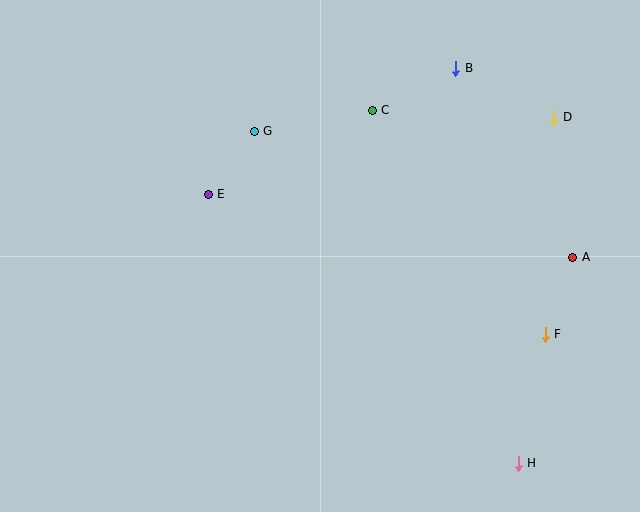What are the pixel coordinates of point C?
Point C is at (372, 110).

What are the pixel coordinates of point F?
Point F is at (545, 334).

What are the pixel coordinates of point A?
Point A is at (573, 257).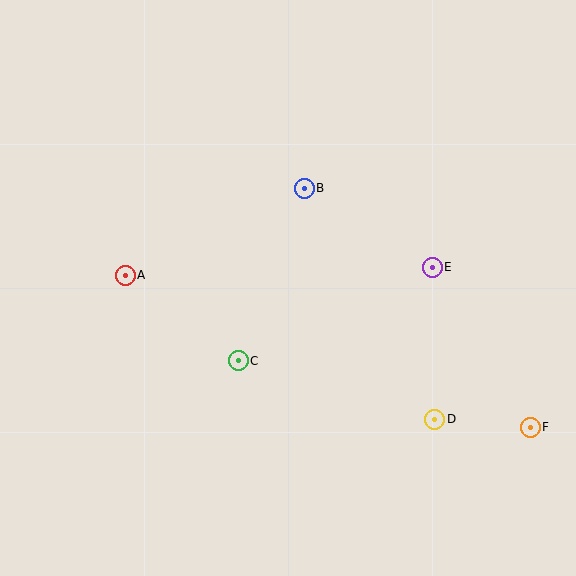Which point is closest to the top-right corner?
Point E is closest to the top-right corner.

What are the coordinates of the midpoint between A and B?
The midpoint between A and B is at (215, 232).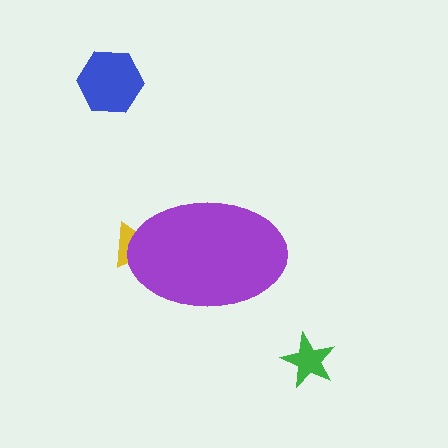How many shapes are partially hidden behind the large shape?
1 shape is partially hidden.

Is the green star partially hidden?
No, the green star is fully visible.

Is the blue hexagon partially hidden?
No, the blue hexagon is fully visible.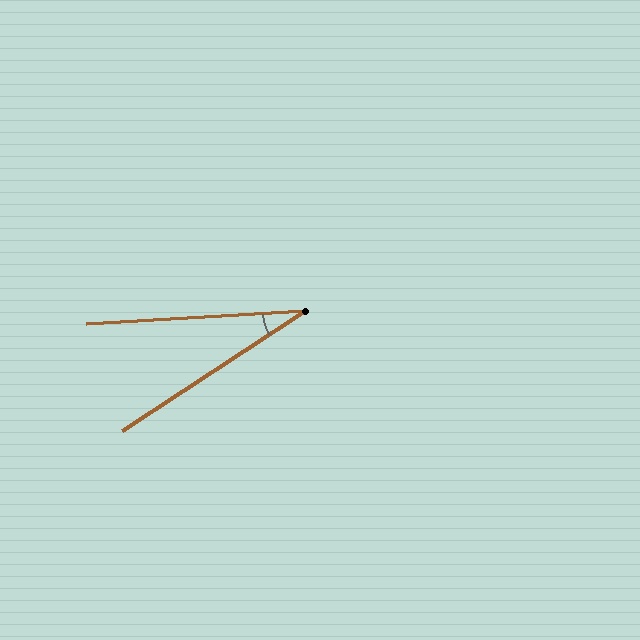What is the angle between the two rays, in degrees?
Approximately 30 degrees.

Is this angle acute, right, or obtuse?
It is acute.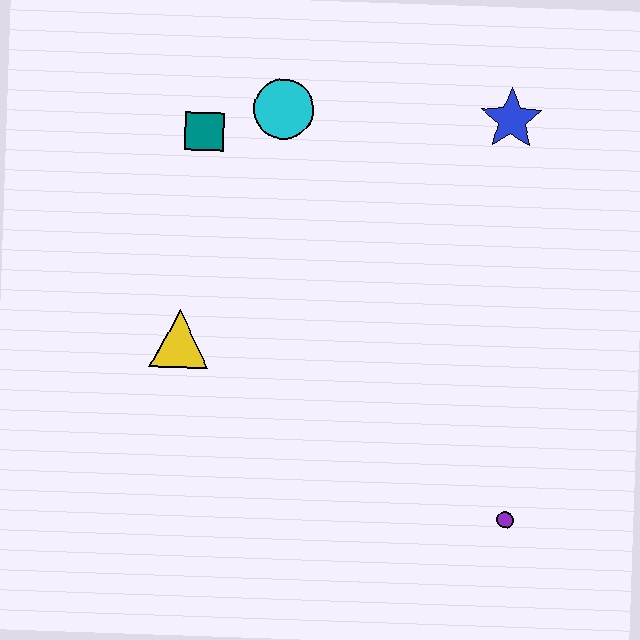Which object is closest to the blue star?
The cyan circle is closest to the blue star.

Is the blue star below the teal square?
No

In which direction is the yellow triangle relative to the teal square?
The yellow triangle is below the teal square.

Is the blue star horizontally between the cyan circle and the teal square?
No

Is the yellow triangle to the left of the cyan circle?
Yes